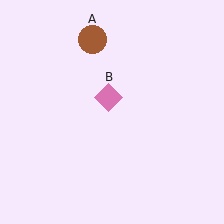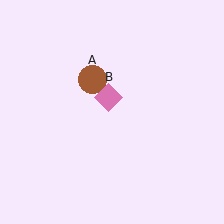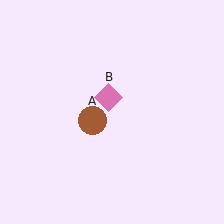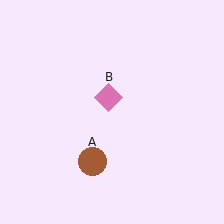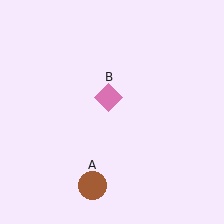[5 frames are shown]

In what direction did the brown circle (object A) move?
The brown circle (object A) moved down.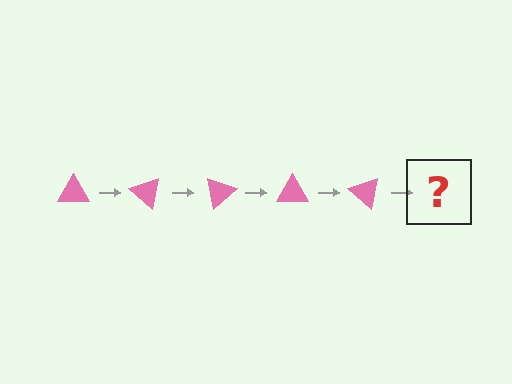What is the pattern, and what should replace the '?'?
The pattern is that the triangle rotates 40 degrees each step. The '?' should be a pink triangle rotated 200 degrees.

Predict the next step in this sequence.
The next step is a pink triangle rotated 200 degrees.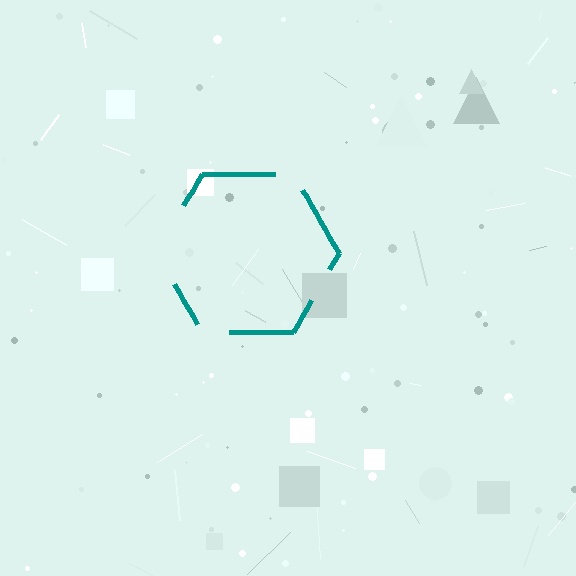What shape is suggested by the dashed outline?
The dashed outline suggests a hexagon.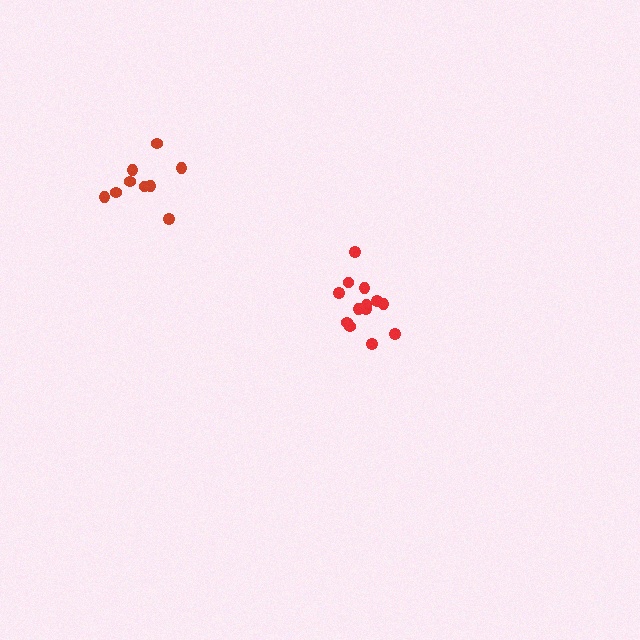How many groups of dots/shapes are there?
There are 2 groups.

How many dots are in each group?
Group 1: 9 dots, Group 2: 13 dots (22 total).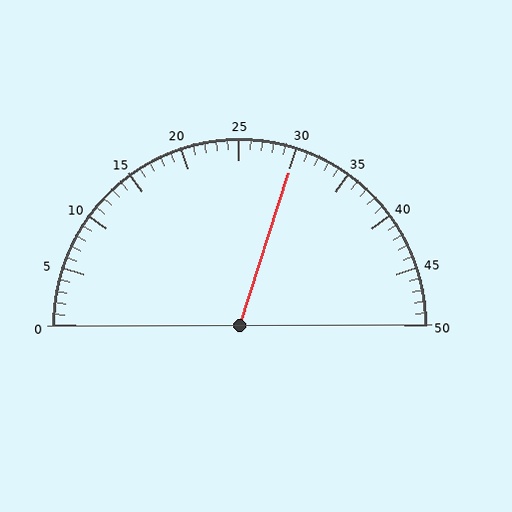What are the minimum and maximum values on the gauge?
The gauge ranges from 0 to 50.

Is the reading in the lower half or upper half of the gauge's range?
The reading is in the upper half of the range (0 to 50).